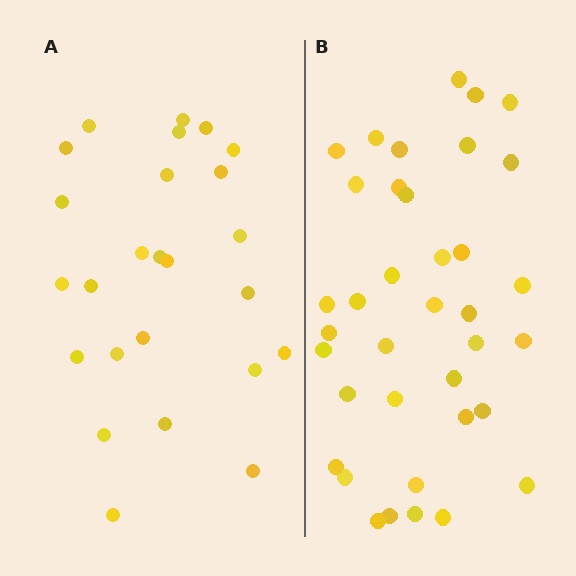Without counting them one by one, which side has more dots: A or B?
Region B (the right region) has more dots.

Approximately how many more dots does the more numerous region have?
Region B has roughly 12 or so more dots than region A.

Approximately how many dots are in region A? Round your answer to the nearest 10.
About 20 dots. (The exact count is 25, which rounds to 20.)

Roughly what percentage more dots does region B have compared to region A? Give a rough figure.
About 50% more.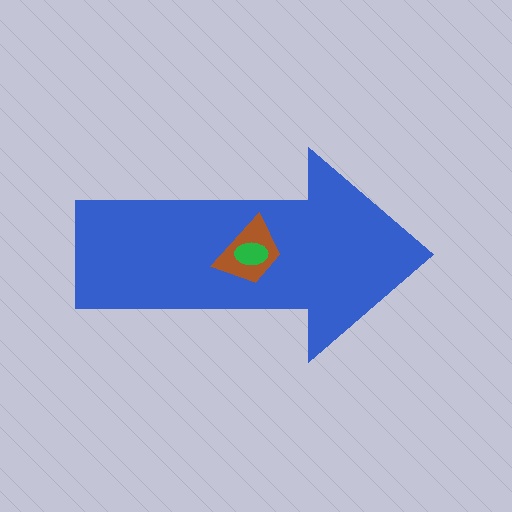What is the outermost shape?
The blue arrow.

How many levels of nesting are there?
3.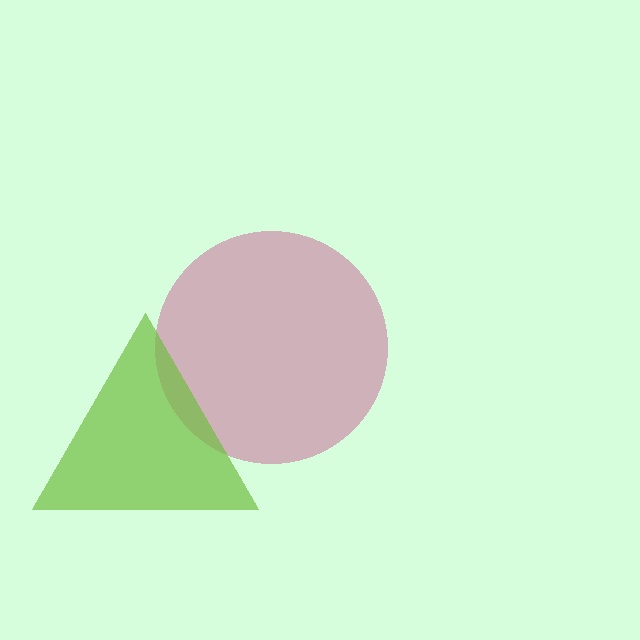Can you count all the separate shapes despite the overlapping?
Yes, there are 2 separate shapes.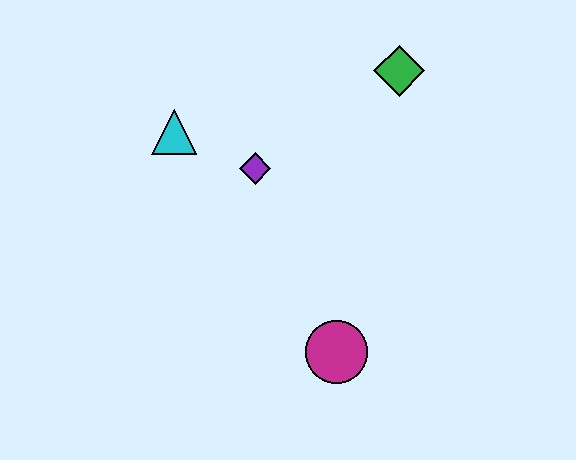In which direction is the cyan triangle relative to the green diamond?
The cyan triangle is to the left of the green diamond.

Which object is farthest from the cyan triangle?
The magenta circle is farthest from the cyan triangle.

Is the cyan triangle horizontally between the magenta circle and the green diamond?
No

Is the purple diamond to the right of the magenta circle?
No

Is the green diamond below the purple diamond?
No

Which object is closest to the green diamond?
The purple diamond is closest to the green diamond.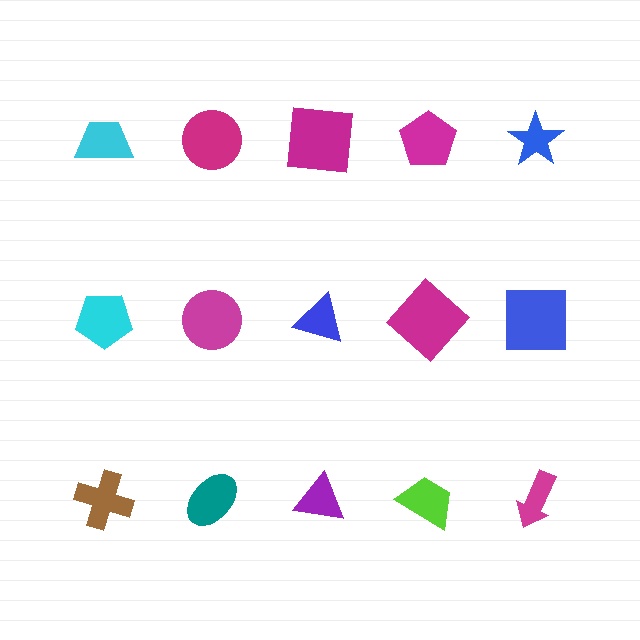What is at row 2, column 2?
A magenta circle.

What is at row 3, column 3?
A purple triangle.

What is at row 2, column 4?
A magenta diamond.